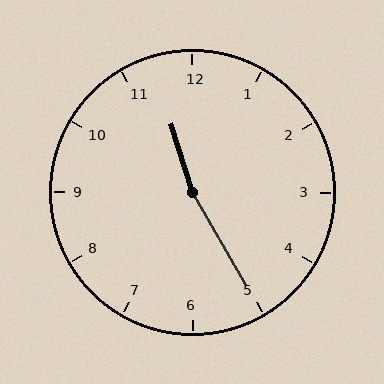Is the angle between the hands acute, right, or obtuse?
It is obtuse.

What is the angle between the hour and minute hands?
Approximately 168 degrees.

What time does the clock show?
11:25.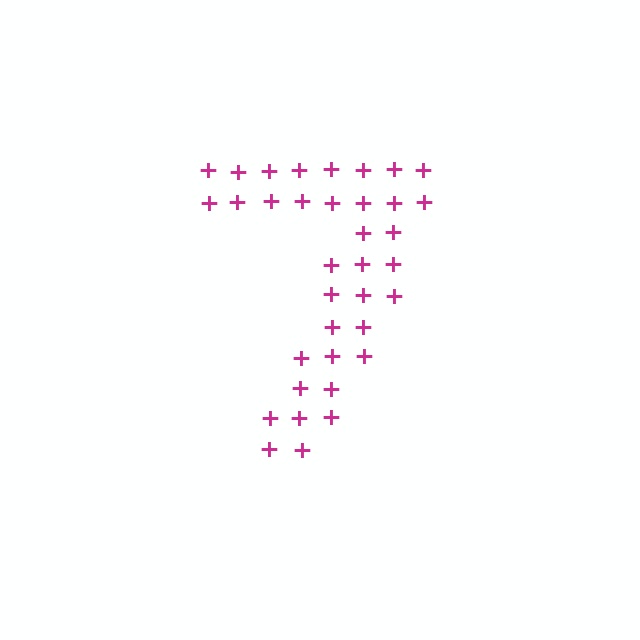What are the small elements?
The small elements are plus signs.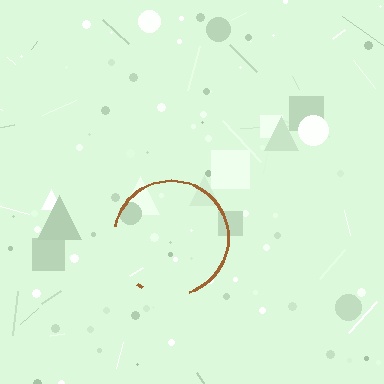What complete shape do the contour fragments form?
The contour fragments form a circle.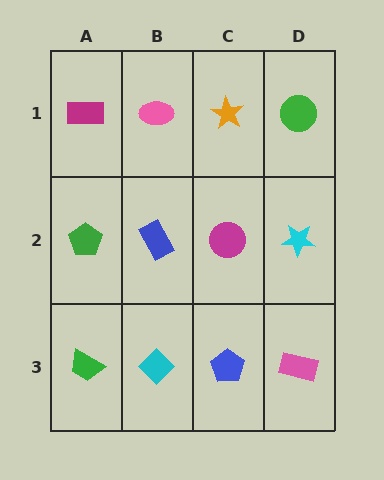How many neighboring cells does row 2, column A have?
3.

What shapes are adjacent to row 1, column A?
A green pentagon (row 2, column A), a pink ellipse (row 1, column B).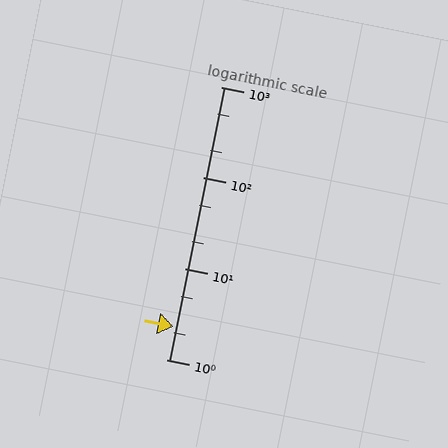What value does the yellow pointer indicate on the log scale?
The pointer indicates approximately 2.3.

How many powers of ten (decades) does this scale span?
The scale spans 3 decades, from 1 to 1000.